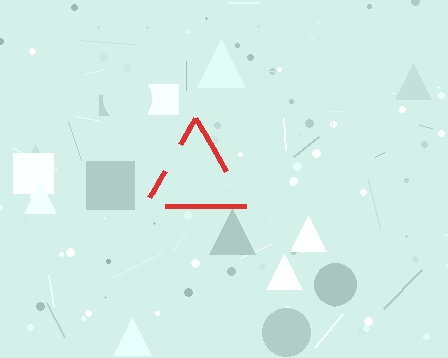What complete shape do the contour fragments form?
The contour fragments form a triangle.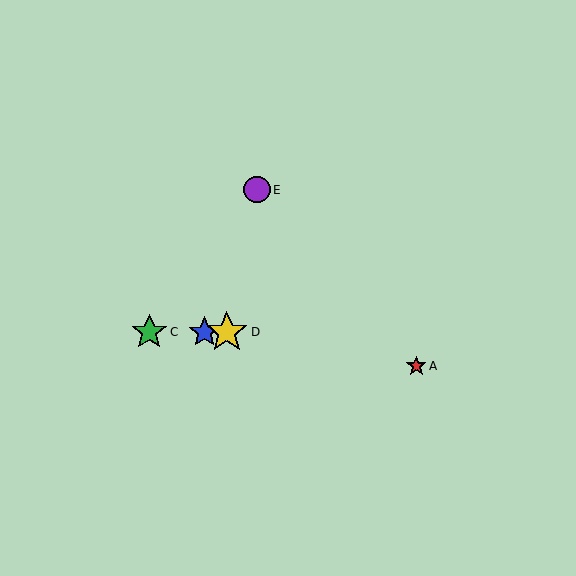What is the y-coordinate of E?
Object E is at y≈190.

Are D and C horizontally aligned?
Yes, both are at y≈332.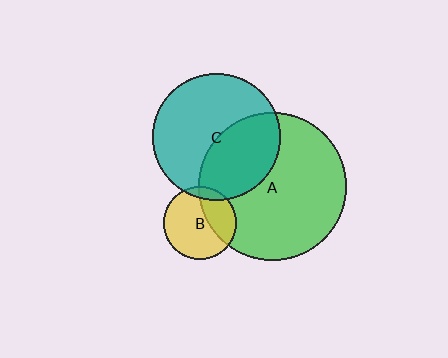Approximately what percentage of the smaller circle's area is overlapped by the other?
Approximately 40%.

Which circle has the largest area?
Circle A (green).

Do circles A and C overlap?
Yes.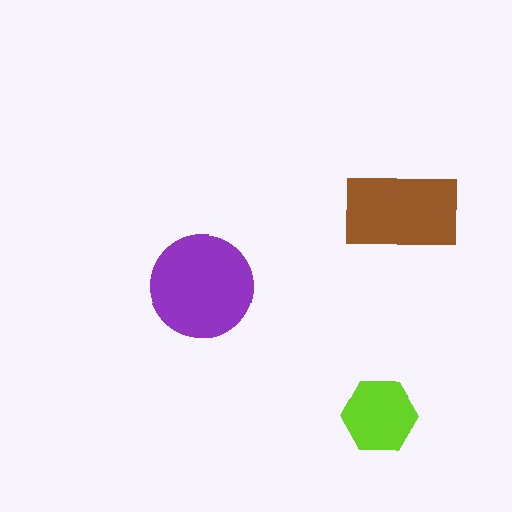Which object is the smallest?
The lime hexagon.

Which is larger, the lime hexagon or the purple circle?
The purple circle.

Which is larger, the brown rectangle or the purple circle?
The purple circle.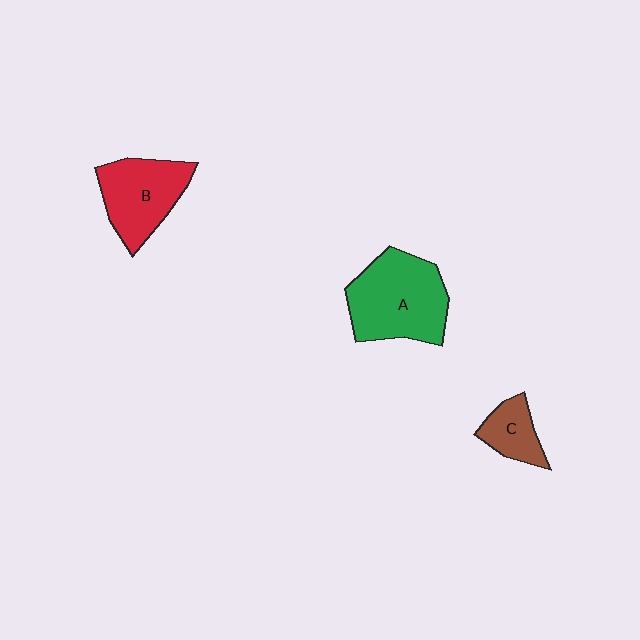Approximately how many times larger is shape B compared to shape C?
Approximately 2.0 times.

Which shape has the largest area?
Shape A (green).